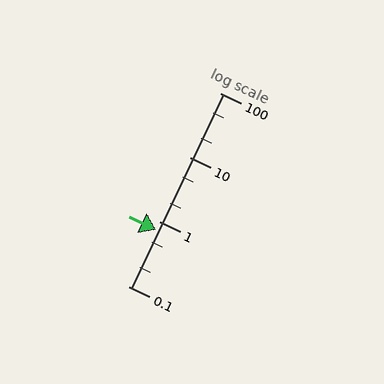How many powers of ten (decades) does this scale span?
The scale spans 3 decades, from 0.1 to 100.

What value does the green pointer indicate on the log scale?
The pointer indicates approximately 0.74.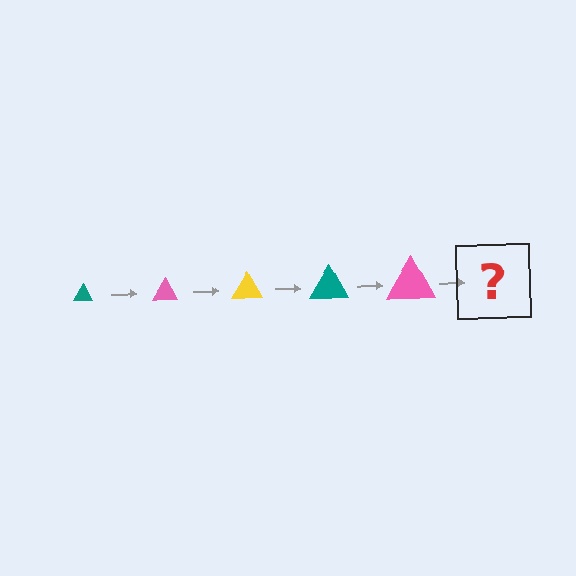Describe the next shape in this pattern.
It should be a yellow triangle, larger than the previous one.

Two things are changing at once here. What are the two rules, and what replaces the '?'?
The two rules are that the triangle grows larger each step and the color cycles through teal, pink, and yellow. The '?' should be a yellow triangle, larger than the previous one.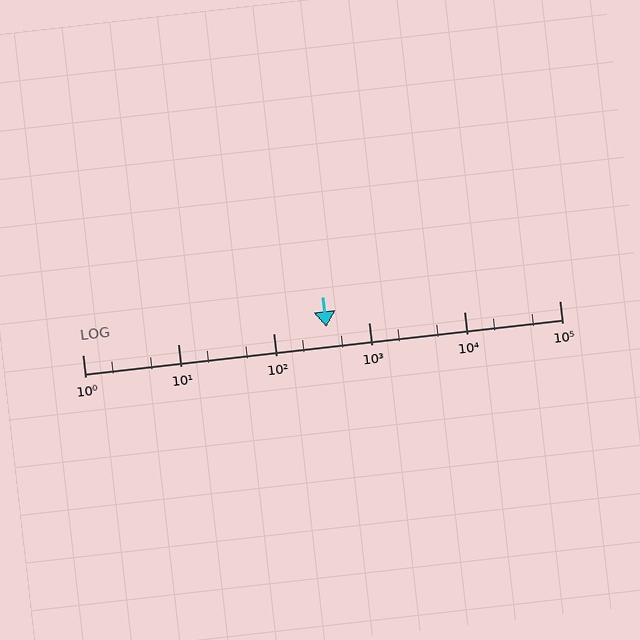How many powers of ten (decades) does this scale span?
The scale spans 5 decades, from 1 to 100000.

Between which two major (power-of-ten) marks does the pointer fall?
The pointer is between 100 and 1000.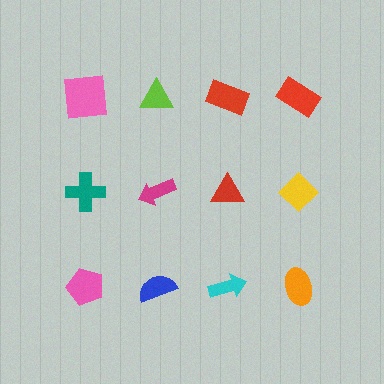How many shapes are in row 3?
4 shapes.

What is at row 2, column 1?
A teal cross.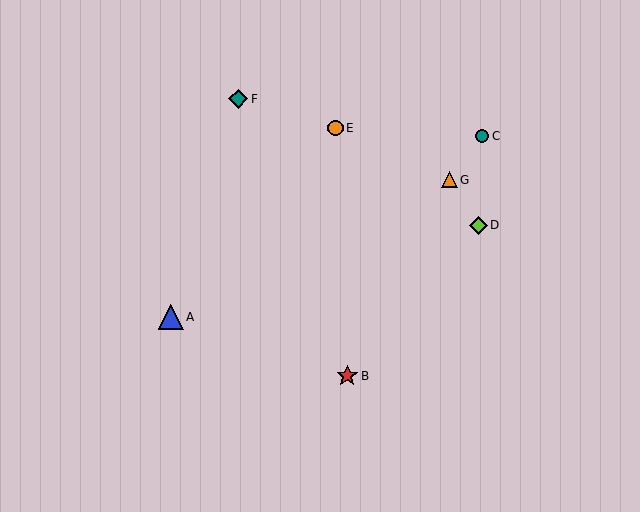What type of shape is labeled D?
Shape D is a lime diamond.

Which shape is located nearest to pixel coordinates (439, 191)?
The orange triangle (labeled G) at (449, 180) is nearest to that location.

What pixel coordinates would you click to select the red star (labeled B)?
Click at (347, 376) to select the red star B.